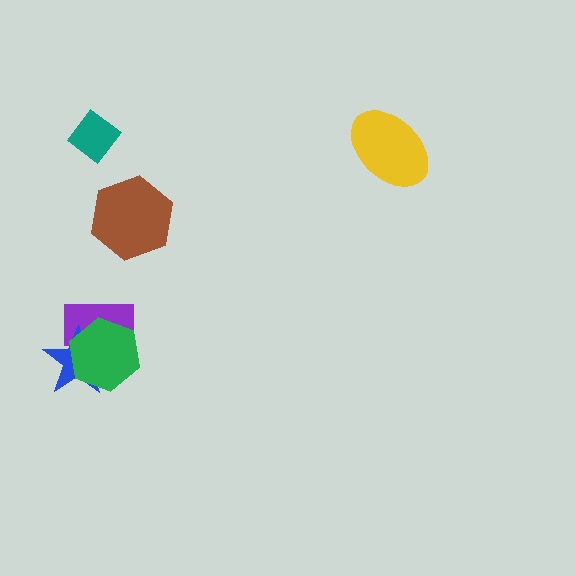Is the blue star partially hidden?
Yes, it is partially covered by another shape.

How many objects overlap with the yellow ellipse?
0 objects overlap with the yellow ellipse.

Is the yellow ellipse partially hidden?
No, no other shape covers it.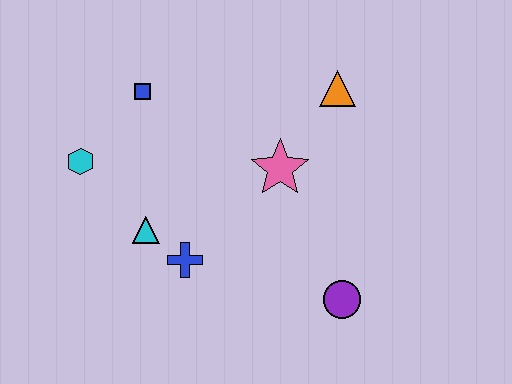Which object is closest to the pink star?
The orange triangle is closest to the pink star.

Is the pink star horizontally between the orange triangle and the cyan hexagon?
Yes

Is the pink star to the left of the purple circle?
Yes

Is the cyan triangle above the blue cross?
Yes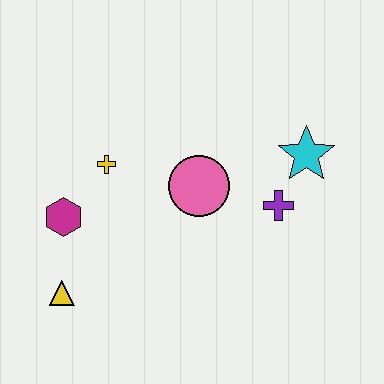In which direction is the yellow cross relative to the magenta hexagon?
The yellow cross is above the magenta hexagon.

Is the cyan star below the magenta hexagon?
No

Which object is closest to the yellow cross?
The magenta hexagon is closest to the yellow cross.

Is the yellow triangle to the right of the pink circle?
No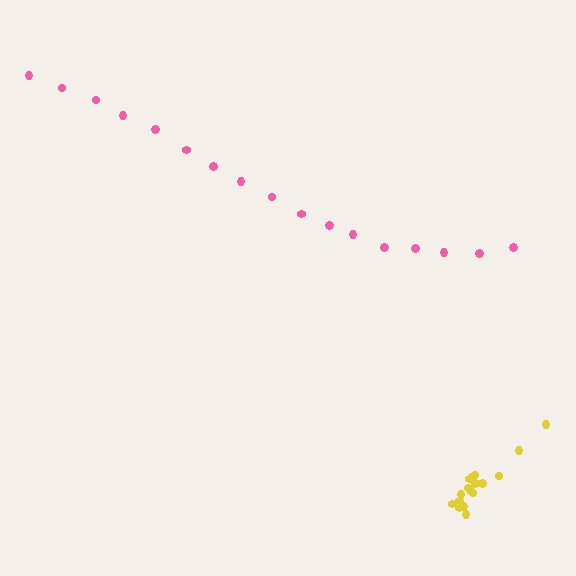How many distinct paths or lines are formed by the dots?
There are 2 distinct paths.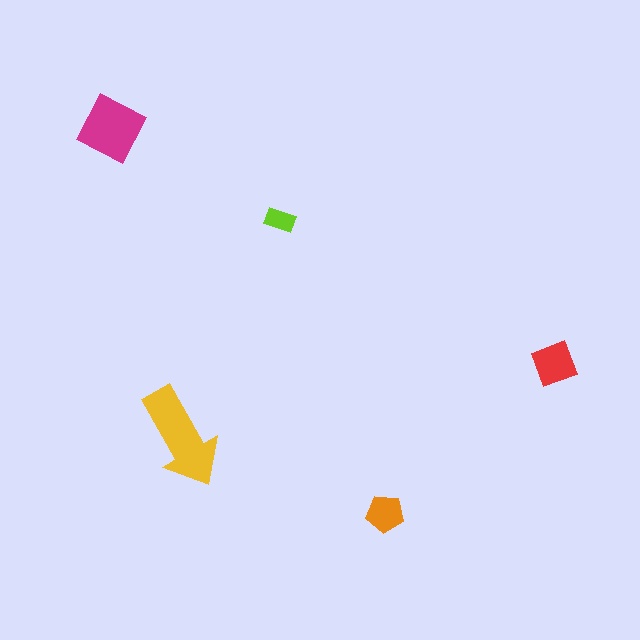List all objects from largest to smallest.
The yellow arrow, the magenta square, the red diamond, the orange pentagon, the lime rectangle.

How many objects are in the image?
There are 5 objects in the image.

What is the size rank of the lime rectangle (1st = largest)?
5th.